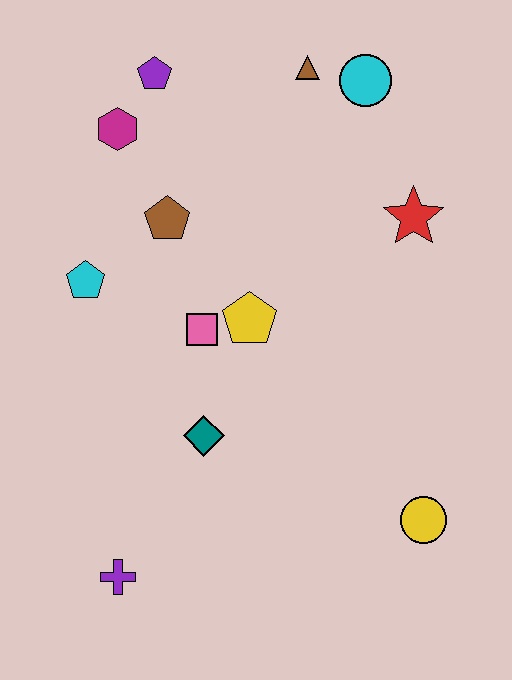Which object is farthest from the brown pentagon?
The yellow circle is farthest from the brown pentagon.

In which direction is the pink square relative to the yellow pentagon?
The pink square is to the left of the yellow pentagon.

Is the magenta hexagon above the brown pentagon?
Yes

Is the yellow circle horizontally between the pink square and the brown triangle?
No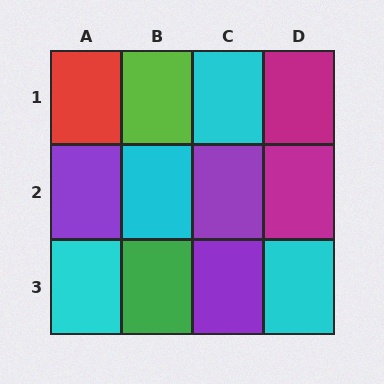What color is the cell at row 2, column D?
Magenta.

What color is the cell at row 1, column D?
Magenta.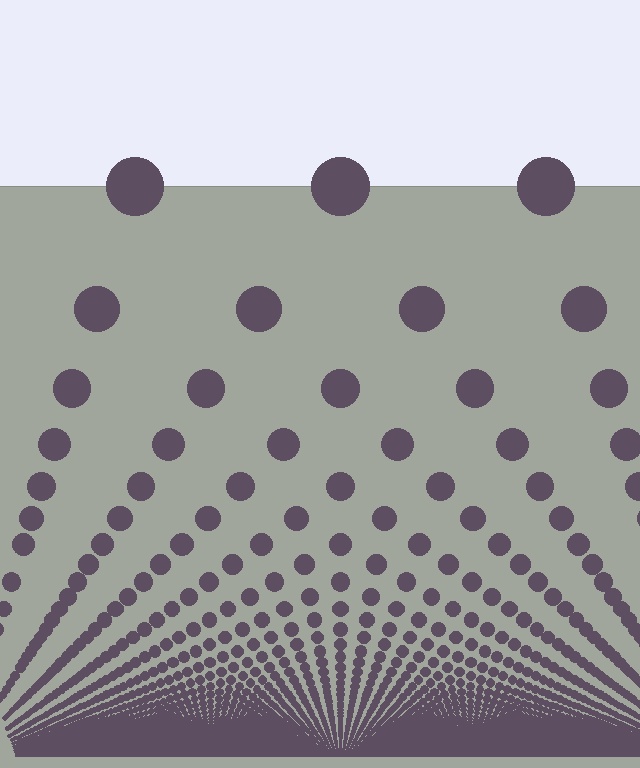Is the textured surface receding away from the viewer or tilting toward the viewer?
The surface appears to tilt toward the viewer. Texture elements get larger and sparser toward the top.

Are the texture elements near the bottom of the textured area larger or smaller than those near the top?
Smaller. The gradient is inverted — elements near the bottom are smaller and denser.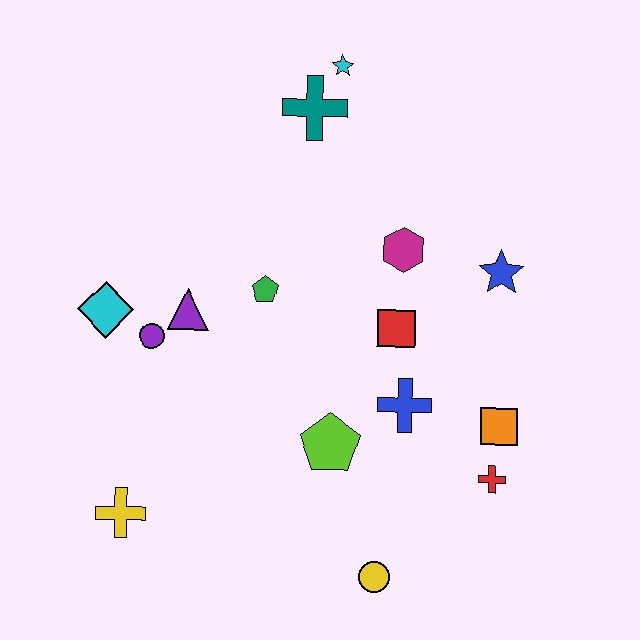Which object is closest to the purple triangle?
The purple circle is closest to the purple triangle.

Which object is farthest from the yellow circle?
The cyan star is farthest from the yellow circle.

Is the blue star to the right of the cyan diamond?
Yes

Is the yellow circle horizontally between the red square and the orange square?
No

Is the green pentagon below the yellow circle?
No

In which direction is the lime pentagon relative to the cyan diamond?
The lime pentagon is to the right of the cyan diamond.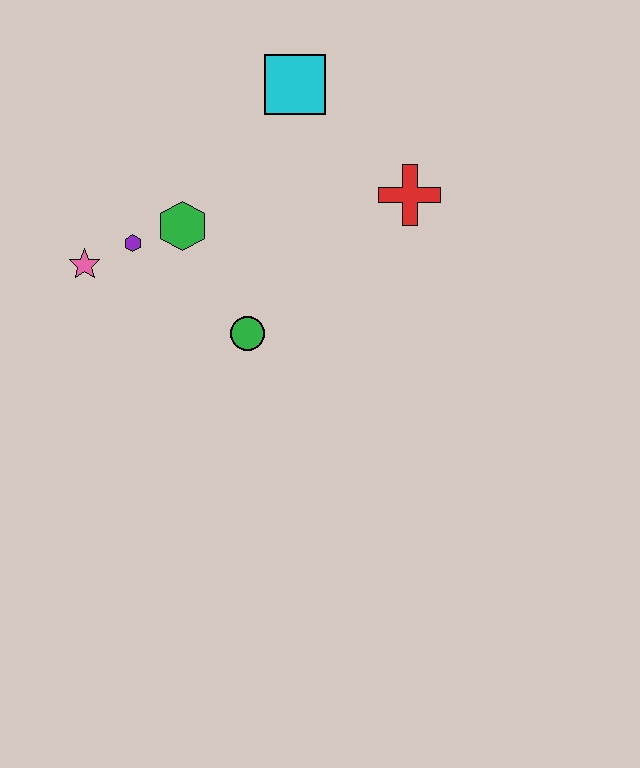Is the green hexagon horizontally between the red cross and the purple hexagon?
Yes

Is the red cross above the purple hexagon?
Yes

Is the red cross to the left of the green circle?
No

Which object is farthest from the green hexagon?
The red cross is farthest from the green hexagon.